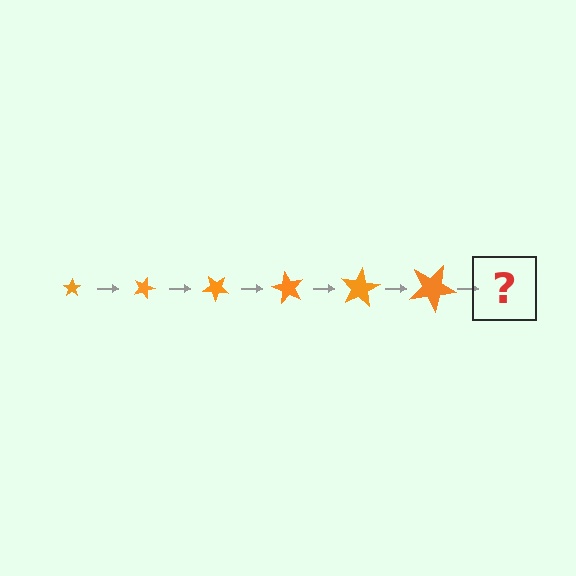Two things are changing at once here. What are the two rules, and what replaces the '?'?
The two rules are that the star grows larger each step and it rotates 20 degrees each step. The '?' should be a star, larger than the previous one and rotated 120 degrees from the start.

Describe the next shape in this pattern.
It should be a star, larger than the previous one and rotated 120 degrees from the start.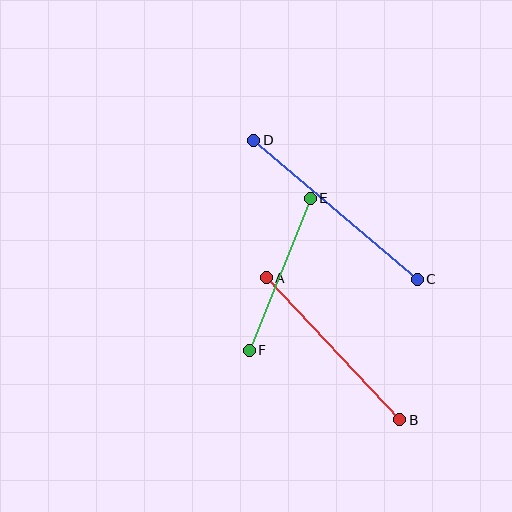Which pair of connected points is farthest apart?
Points C and D are farthest apart.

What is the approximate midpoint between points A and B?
The midpoint is at approximately (333, 349) pixels.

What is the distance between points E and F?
The distance is approximately 164 pixels.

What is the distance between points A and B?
The distance is approximately 195 pixels.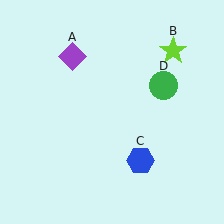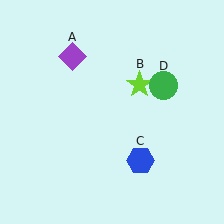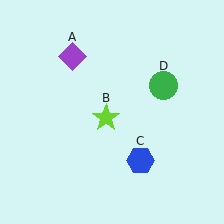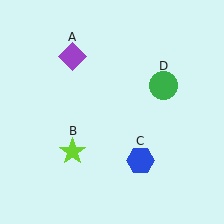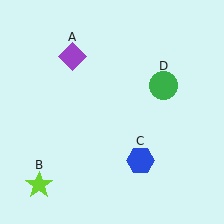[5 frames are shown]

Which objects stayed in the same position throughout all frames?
Purple diamond (object A) and blue hexagon (object C) and green circle (object D) remained stationary.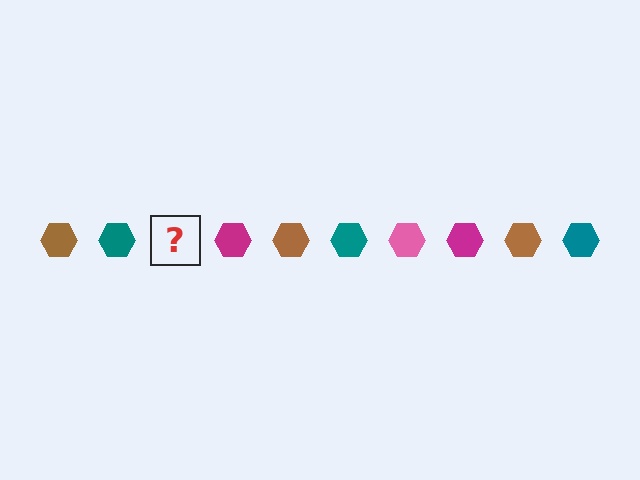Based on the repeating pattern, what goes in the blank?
The blank should be a pink hexagon.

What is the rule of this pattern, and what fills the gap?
The rule is that the pattern cycles through brown, teal, pink, magenta hexagons. The gap should be filled with a pink hexagon.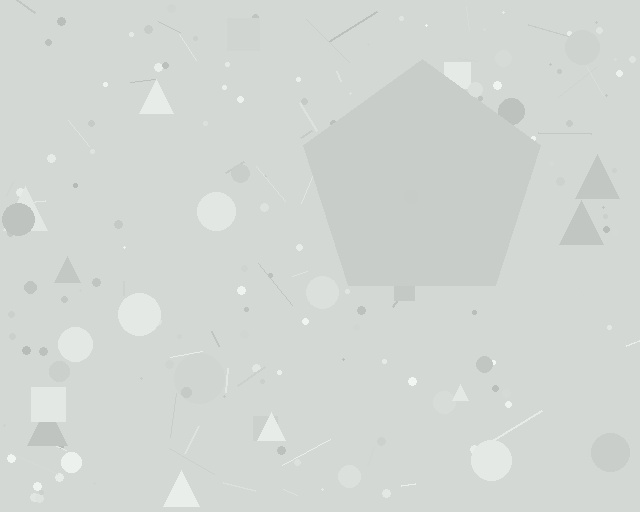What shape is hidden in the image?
A pentagon is hidden in the image.